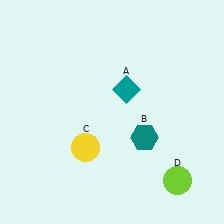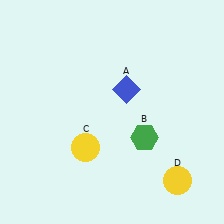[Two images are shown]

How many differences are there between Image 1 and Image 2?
There are 3 differences between the two images.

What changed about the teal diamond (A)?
In Image 1, A is teal. In Image 2, it changed to blue.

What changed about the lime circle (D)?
In Image 1, D is lime. In Image 2, it changed to yellow.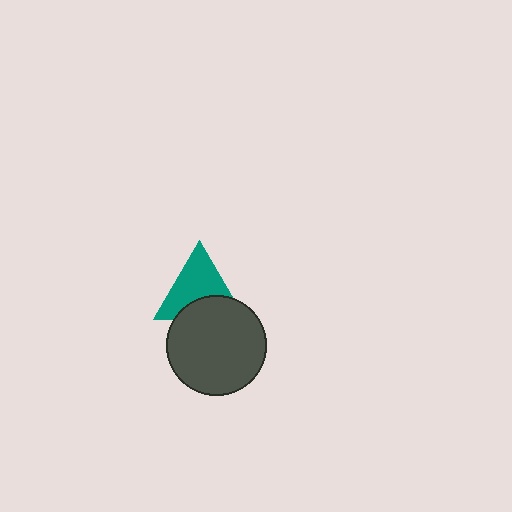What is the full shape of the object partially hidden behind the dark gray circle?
The partially hidden object is a teal triangle.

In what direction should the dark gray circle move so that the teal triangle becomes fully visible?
The dark gray circle should move down. That is the shortest direction to clear the overlap and leave the teal triangle fully visible.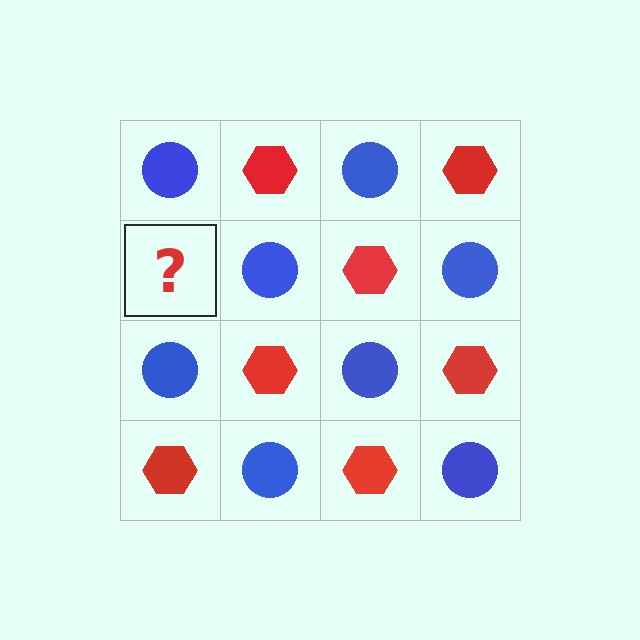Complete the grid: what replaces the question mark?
The question mark should be replaced with a red hexagon.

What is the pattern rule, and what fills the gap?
The rule is that it alternates blue circle and red hexagon in a checkerboard pattern. The gap should be filled with a red hexagon.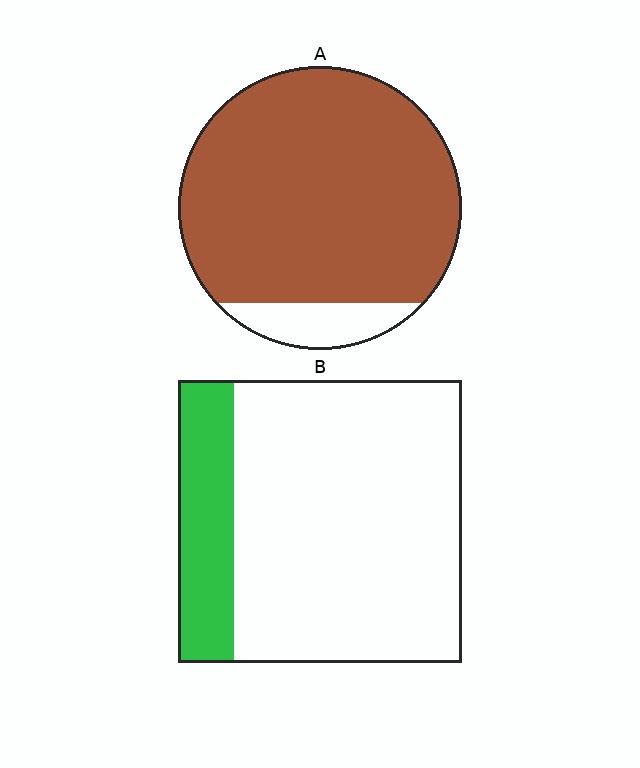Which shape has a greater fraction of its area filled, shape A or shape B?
Shape A.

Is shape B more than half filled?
No.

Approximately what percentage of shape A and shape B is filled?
A is approximately 90% and B is approximately 20%.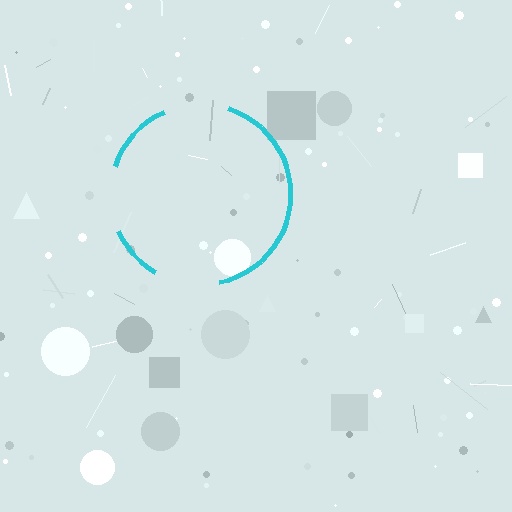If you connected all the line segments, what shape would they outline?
They would outline a circle.